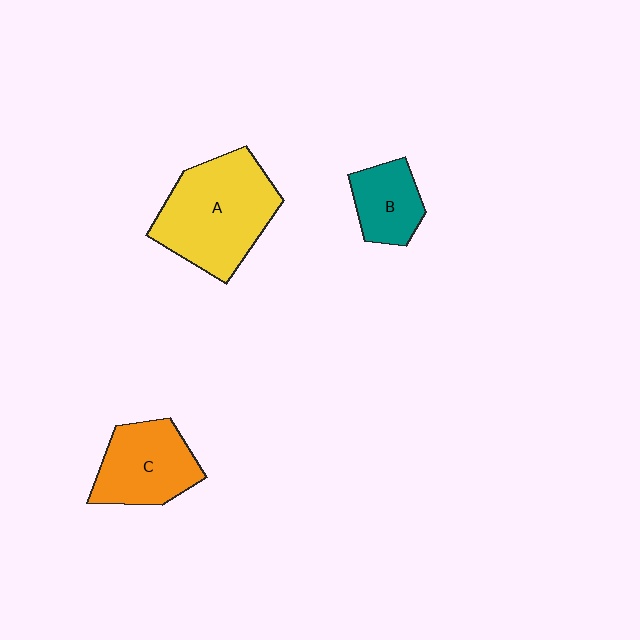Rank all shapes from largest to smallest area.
From largest to smallest: A (yellow), C (orange), B (teal).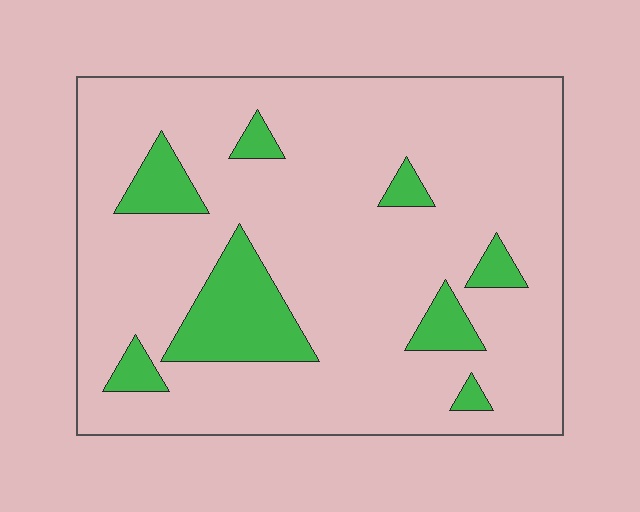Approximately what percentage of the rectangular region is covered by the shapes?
Approximately 15%.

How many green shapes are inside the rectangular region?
8.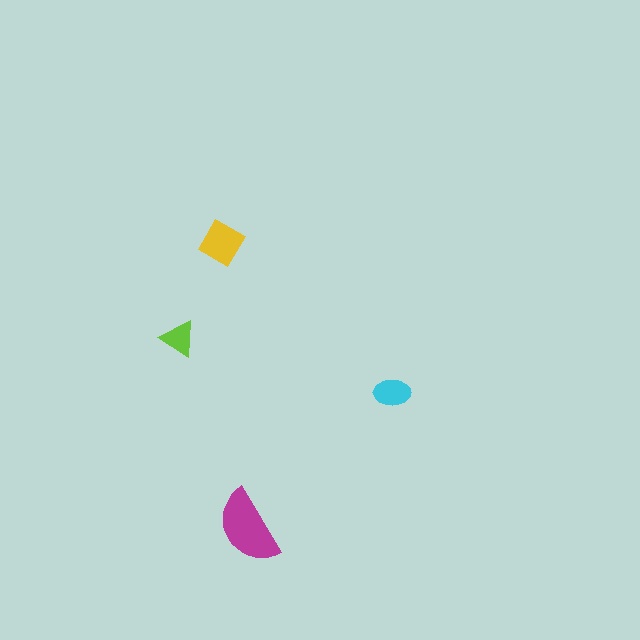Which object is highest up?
The yellow diamond is topmost.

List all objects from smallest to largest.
The lime triangle, the cyan ellipse, the yellow diamond, the magenta semicircle.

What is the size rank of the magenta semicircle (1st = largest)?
1st.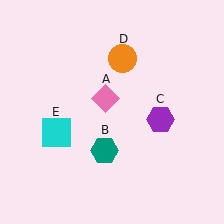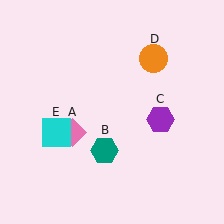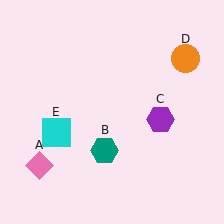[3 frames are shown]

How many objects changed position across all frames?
2 objects changed position: pink diamond (object A), orange circle (object D).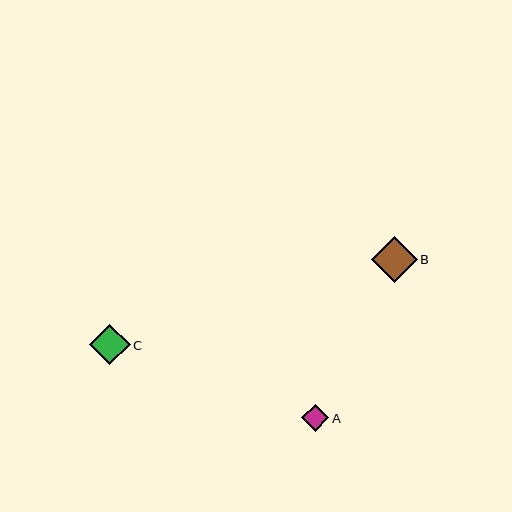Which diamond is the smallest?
Diamond A is the smallest with a size of approximately 27 pixels.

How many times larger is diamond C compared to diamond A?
Diamond C is approximately 1.5 times the size of diamond A.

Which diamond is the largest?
Diamond B is the largest with a size of approximately 46 pixels.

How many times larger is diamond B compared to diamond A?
Diamond B is approximately 1.7 times the size of diamond A.